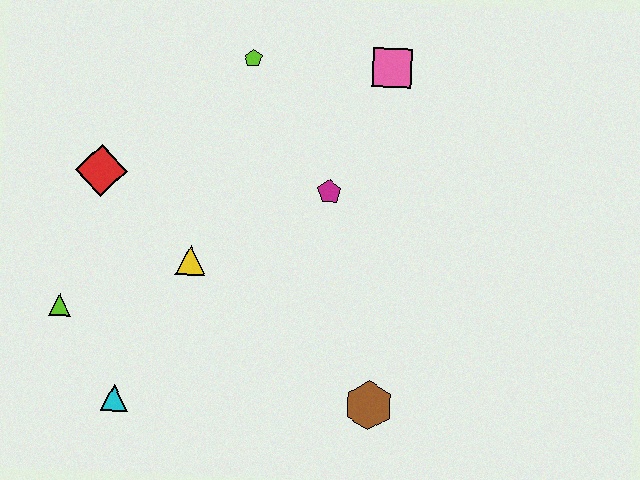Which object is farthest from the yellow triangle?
The pink square is farthest from the yellow triangle.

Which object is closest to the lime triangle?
The cyan triangle is closest to the lime triangle.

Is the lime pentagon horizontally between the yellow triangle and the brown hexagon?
Yes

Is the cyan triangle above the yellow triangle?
No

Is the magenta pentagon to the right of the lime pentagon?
Yes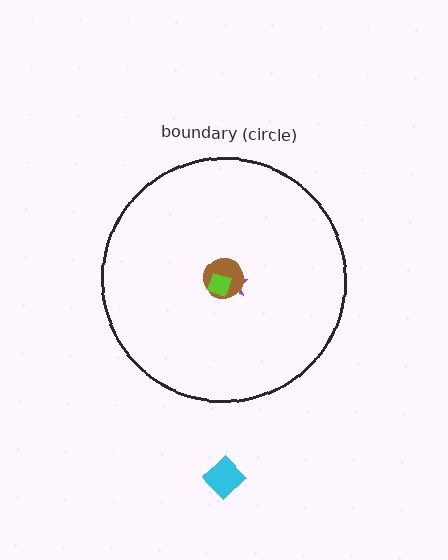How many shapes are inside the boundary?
3 inside, 1 outside.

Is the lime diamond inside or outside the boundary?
Inside.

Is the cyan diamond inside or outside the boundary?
Outside.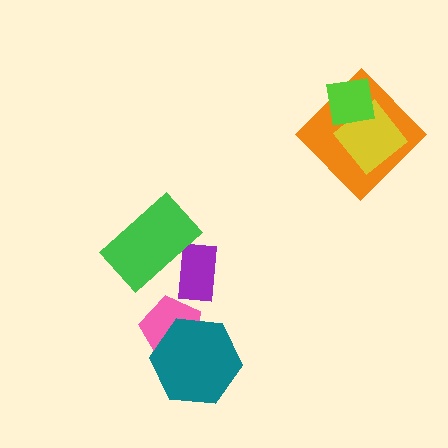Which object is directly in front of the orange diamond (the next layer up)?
The yellow diamond is directly in front of the orange diamond.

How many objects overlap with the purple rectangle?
1 object overlaps with the purple rectangle.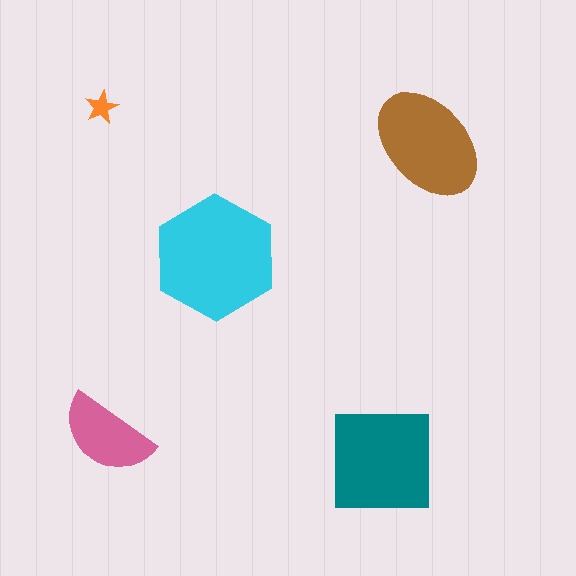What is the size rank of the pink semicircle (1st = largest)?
4th.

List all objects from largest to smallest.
The cyan hexagon, the teal square, the brown ellipse, the pink semicircle, the orange star.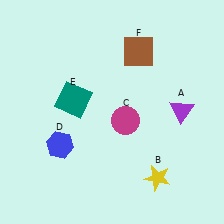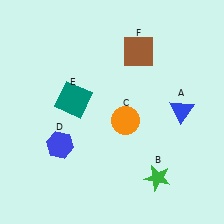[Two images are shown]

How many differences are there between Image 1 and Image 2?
There are 3 differences between the two images.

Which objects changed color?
A changed from purple to blue. B changed from yellow to green. C changed from magenta to orange.